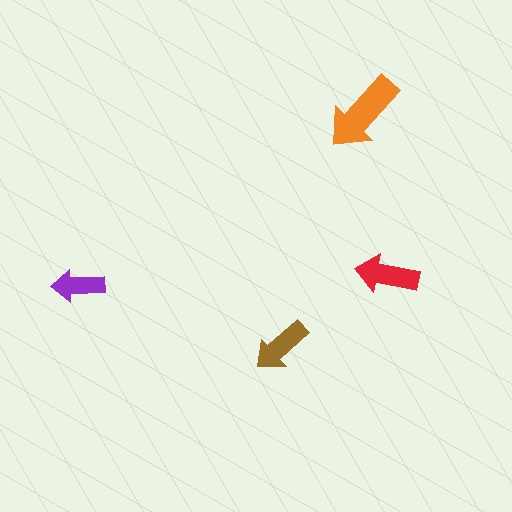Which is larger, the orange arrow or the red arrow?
The orange one.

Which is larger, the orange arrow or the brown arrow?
The orange one.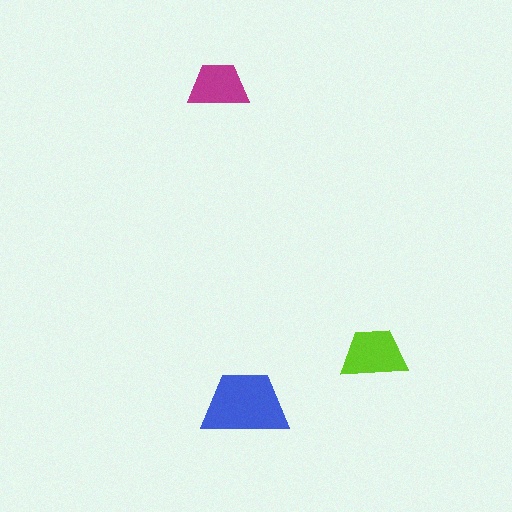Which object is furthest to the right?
The lime trapezoid is rightmost.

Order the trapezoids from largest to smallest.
the blue one, the lime one, the magenta one.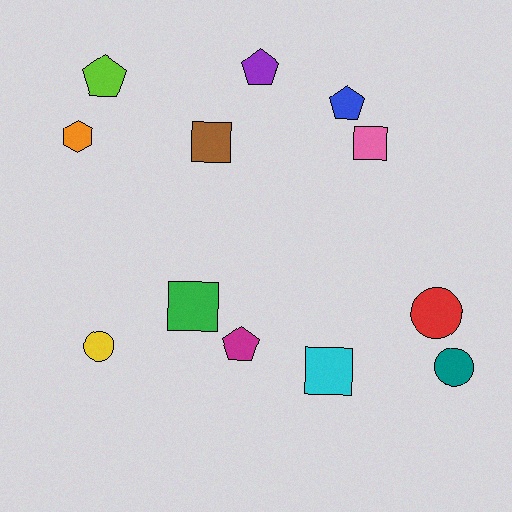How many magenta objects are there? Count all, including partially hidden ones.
There is 1 magenta object.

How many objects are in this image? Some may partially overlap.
There are 12 objects.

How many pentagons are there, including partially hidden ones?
There are 4 pentagons.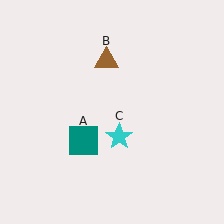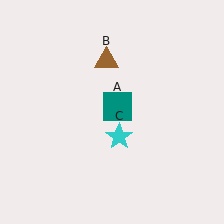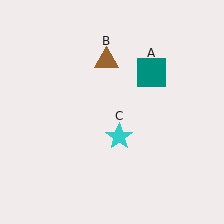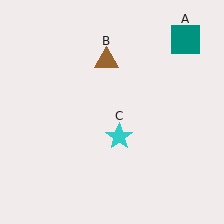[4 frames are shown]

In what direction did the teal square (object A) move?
The teal square (object A) moved up and to the right.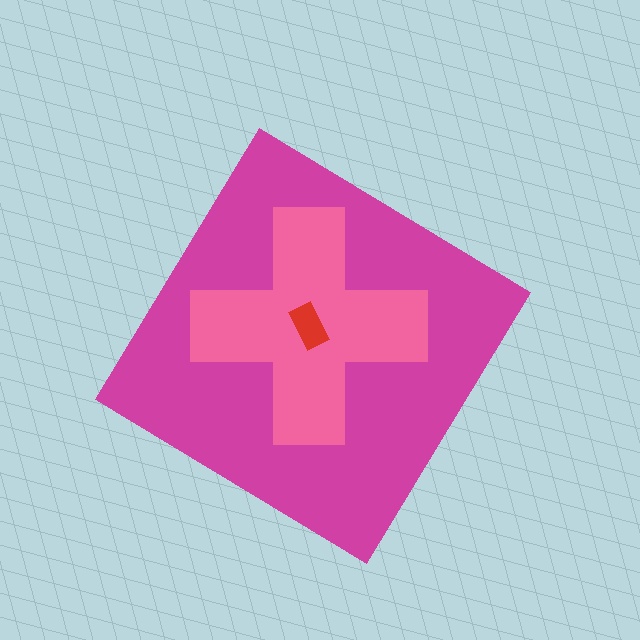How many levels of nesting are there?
3.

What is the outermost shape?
The magenta diamond.